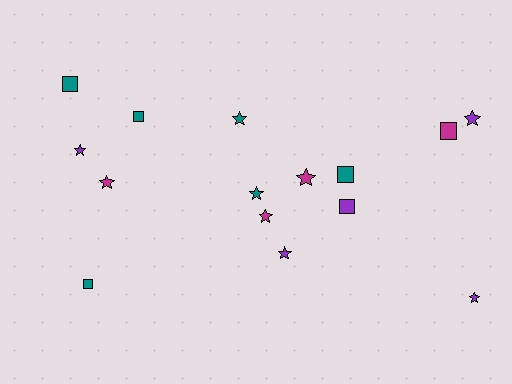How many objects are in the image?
There are 15 objects.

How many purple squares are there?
There is 1 purple square.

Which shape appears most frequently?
Star, with 9 objects.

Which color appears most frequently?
Teal, with 6 objects.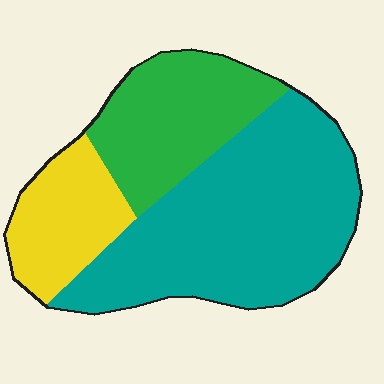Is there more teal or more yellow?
Teal.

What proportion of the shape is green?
Green covers around 25% of the shape.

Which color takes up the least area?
Yellow, at roughly 20%.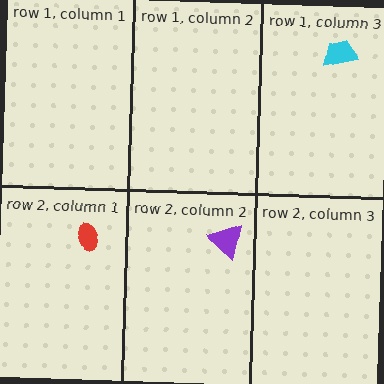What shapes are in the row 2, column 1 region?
The red ellipse.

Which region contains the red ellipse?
The row 2, column 1 region.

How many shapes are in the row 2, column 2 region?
1.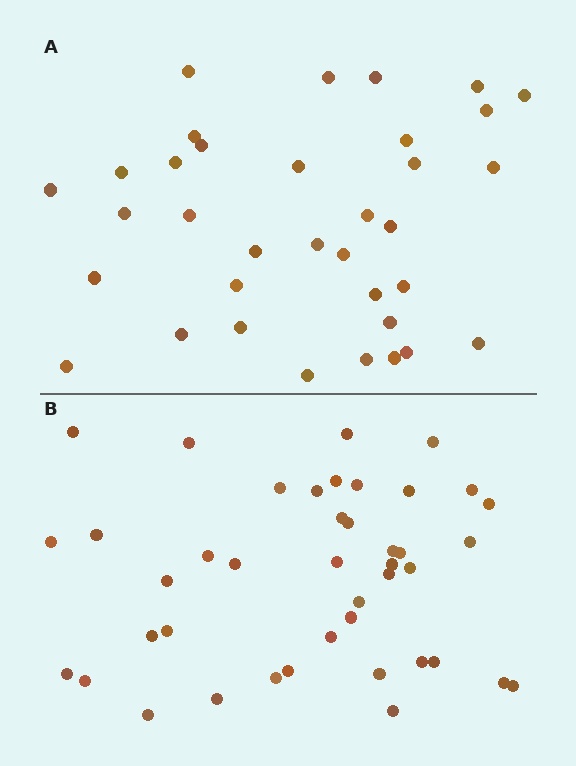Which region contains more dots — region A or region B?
Region B (the bottom region) has more dots.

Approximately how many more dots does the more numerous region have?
Region B has roughly 8 or so more dots than region A.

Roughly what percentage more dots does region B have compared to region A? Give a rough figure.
About 20% more.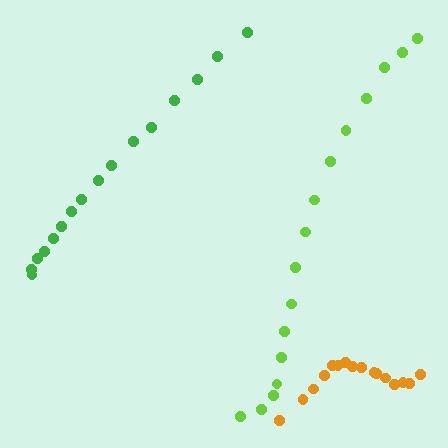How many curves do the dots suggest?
There are 3 distinct paths.